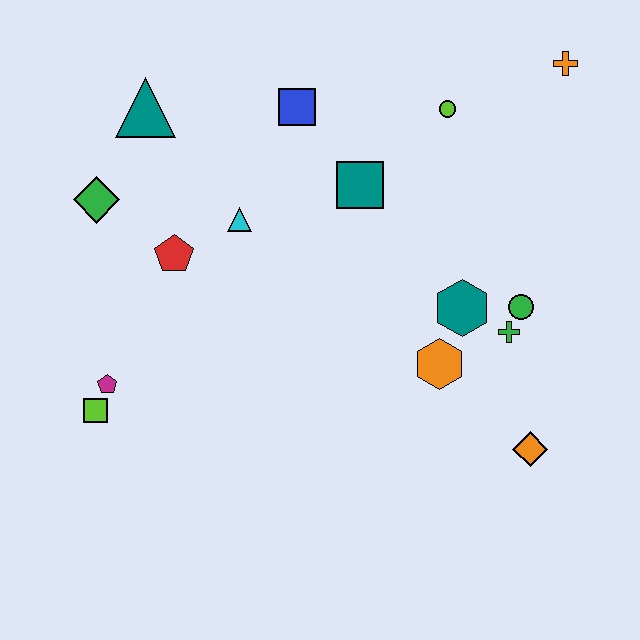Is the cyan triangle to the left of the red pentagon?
No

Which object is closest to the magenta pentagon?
The lime square is closest to the magenta pentagon.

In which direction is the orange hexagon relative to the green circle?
The orange hexagon is to the left of the green circle.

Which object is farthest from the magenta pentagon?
The orange cross is farthest from the magenta pentagon.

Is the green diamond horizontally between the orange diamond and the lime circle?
No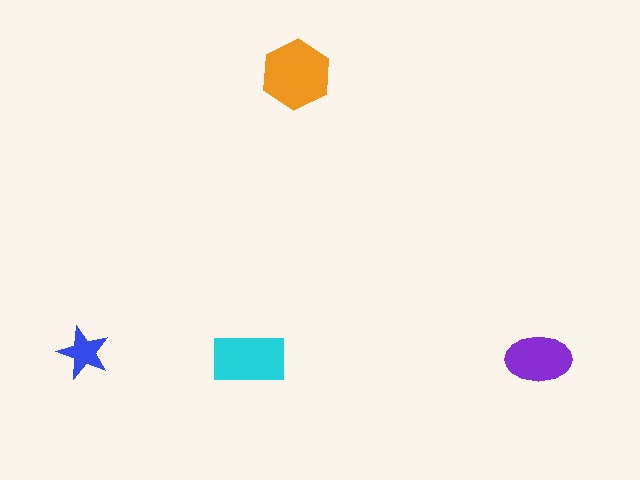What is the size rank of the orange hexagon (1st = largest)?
1st.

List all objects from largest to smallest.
The orange hexagon, the cyan rectangle, the purple ellipse, the blue star.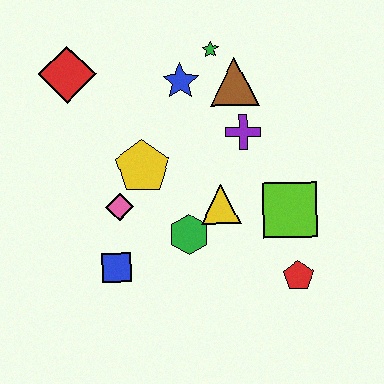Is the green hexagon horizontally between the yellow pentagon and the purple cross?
Yes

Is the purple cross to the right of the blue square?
Yes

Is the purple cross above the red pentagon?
Yes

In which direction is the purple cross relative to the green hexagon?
The purple cross is above the green hexagon.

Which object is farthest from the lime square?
The red diamond is farthest from the lime square.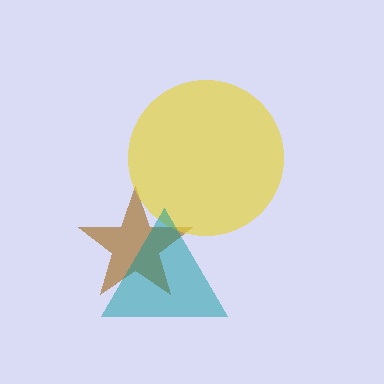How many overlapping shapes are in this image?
There are 3 overlapping shapes in the image.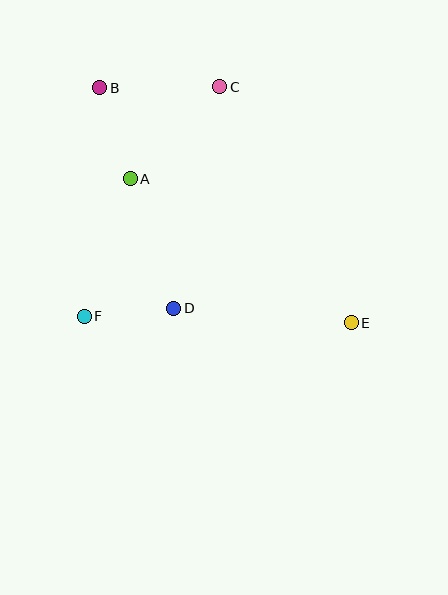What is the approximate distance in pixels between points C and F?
The distance between C and F is approximately 267 pixels.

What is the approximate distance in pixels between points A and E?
The distance between A and E is approximately 264 pixels.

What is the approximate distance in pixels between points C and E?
The distance between C and E is approximately 270 pixels.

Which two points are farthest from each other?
Points B and E are farthest from each other.